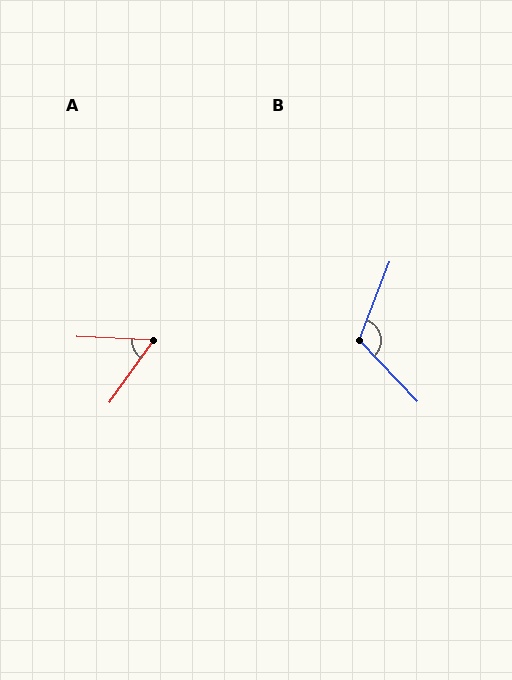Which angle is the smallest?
A, at approximately 57 degrees.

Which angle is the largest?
B, at approximately 115 degrees.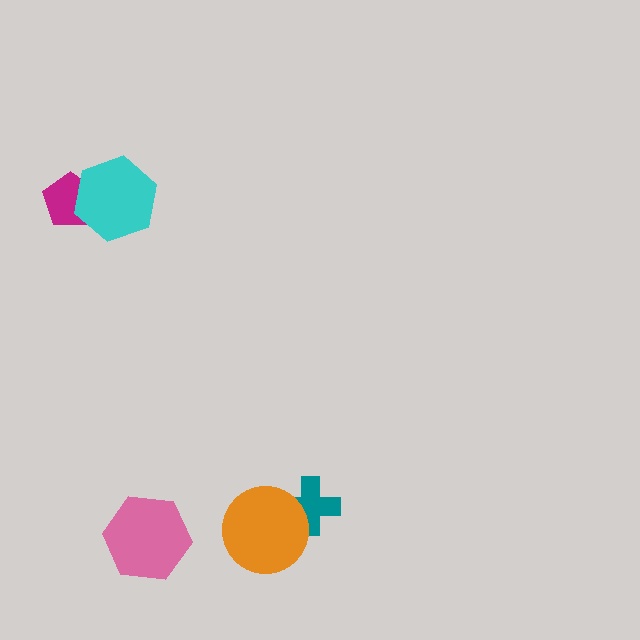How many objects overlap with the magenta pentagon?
1 object overlaps with the magenta pentagon.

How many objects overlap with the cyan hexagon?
1 object overlaps with the cyan hexagon.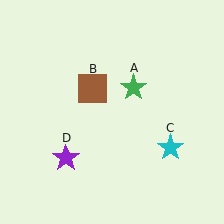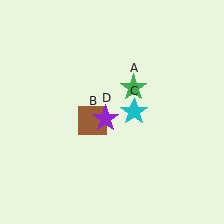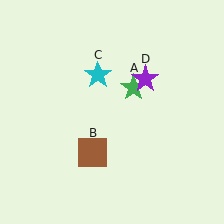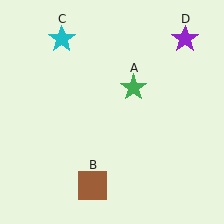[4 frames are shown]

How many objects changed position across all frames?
3 objects changed position: brown square (object B), cyan star (object C), purple star (object D).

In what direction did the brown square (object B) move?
The brown square (object B) moved down.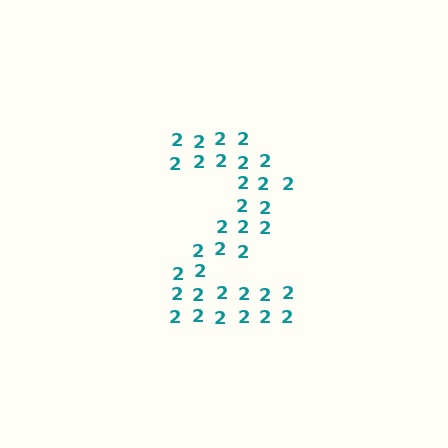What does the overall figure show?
The overall figure shows the digit 2.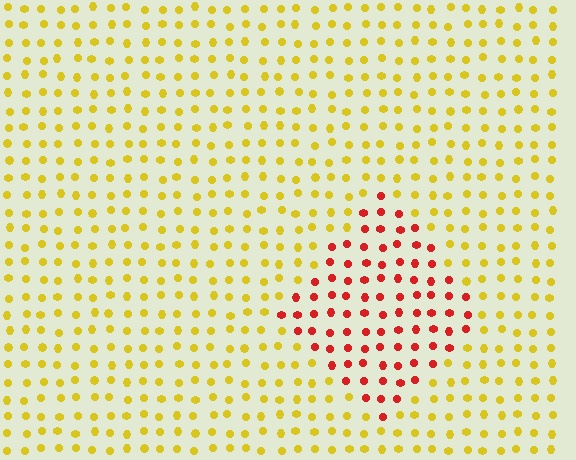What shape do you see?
I see a diamond.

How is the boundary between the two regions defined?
The boundary is defined purely by a slight shift in hue (about 56 degrees). Spacing, size, and orientation are identical on both sides.